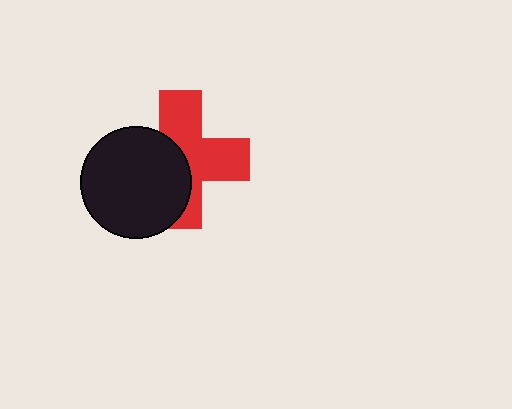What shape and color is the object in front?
The object in front is a black circle.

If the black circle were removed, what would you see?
You would see the complete red cross.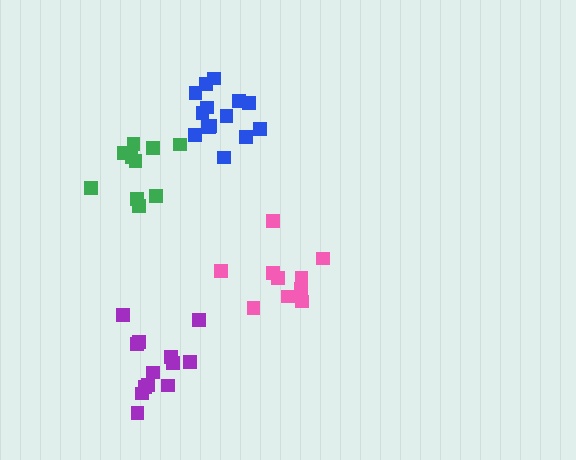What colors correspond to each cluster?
The clusters are colored: purple, blue, pink, green.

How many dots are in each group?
Group 1: 13 dots, Group 2: 15 dots, Group 3: 10 dots, Group 4: 10 dots (48 total).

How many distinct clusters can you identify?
There are 4 distinct clusters.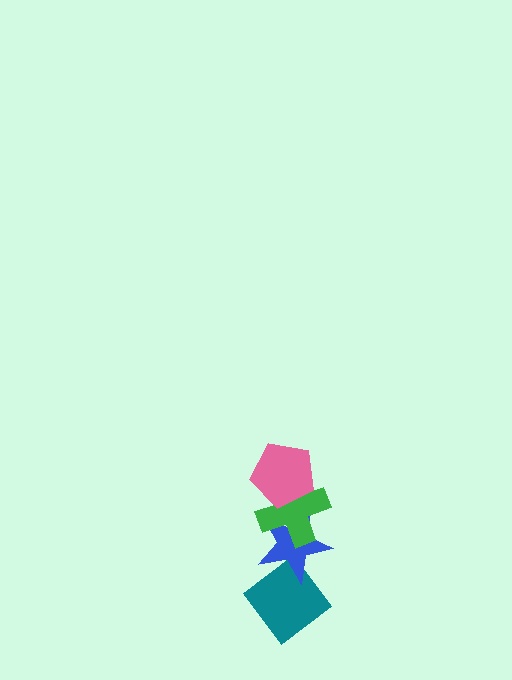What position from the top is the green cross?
The green cross is 2nd from the top.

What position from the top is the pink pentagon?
The pink pentagon is 1st from the top.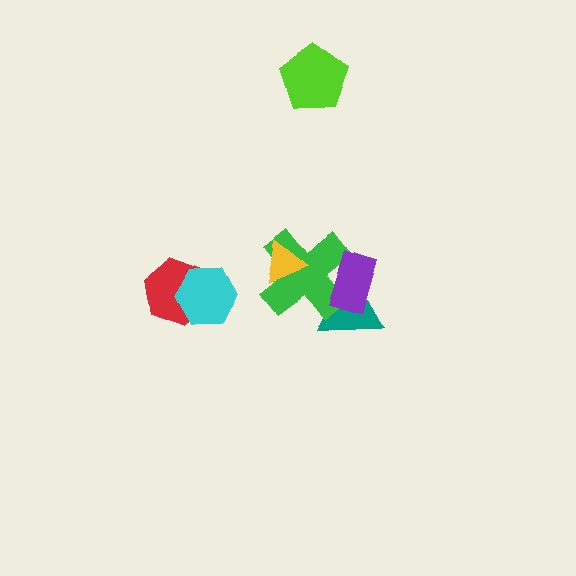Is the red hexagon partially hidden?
Yes, it is partially covered by another shape.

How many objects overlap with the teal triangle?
2 objects overlap with the teal triangle.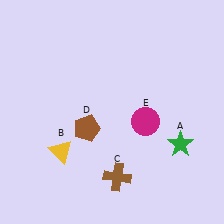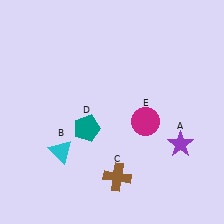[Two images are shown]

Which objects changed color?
A changed from green to purple. B changed from yellow to cyan. D changed from brown to teal.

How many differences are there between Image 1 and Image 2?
There are 3 differences between the two images.